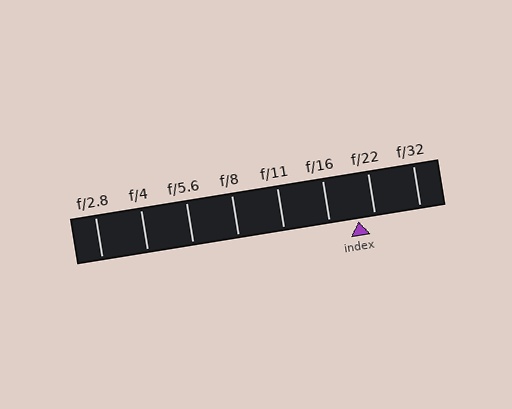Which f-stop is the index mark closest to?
The index mark is closest to f/22.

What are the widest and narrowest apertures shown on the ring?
The widest aperture shown is f/2.8 and the narrowest is f/32.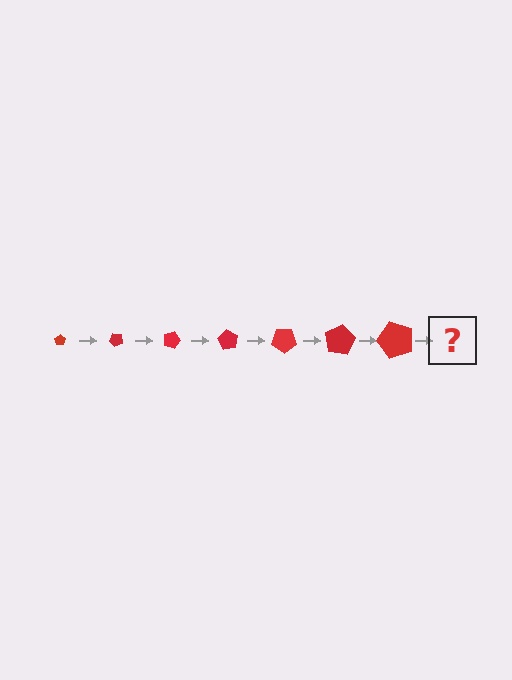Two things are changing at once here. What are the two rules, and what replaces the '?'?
The two rules are that the pentagon grows larger each step and it rotates 45 degrees each step. The '?' should be a pentagon, larger than the previous one and rotated 315 degrees from the start.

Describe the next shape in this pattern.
It should be a pentagon, larger than the previous one and rotated 315 degrees from the start.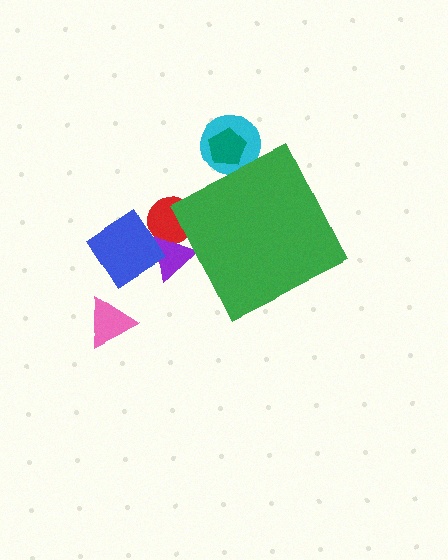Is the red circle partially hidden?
Yes, the red circle is partially hidden behind the green diamond.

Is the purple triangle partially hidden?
Yes, the purple triangle is partially hidden behind the green diamond.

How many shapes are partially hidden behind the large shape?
4 shapes are partially hidden.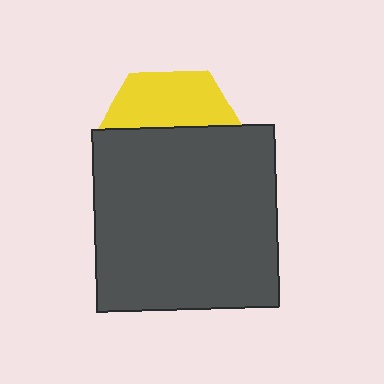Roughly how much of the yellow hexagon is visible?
A small part of it is visible (roughly 37%).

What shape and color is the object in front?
The object in front is a dark gray square.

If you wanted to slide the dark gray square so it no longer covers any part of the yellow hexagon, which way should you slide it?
Slide it down — that is the most direct way to separate the two shapes.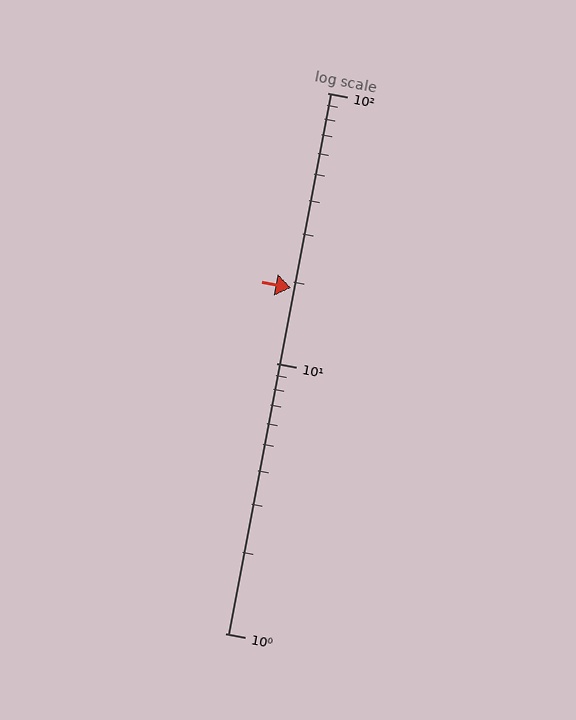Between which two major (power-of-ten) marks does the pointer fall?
The pointer is between 10 and 100.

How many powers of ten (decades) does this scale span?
The scale spans 2 decades, from 1 to 100.